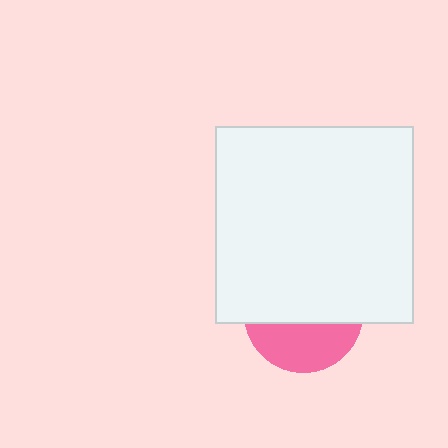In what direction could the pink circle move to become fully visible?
The pink circle could move down. That would shift it out from behind the white square entirely.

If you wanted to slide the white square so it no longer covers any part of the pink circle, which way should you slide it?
Slide it up — that is the most direct way to separate the two shapes.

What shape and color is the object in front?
The object in front is a white square.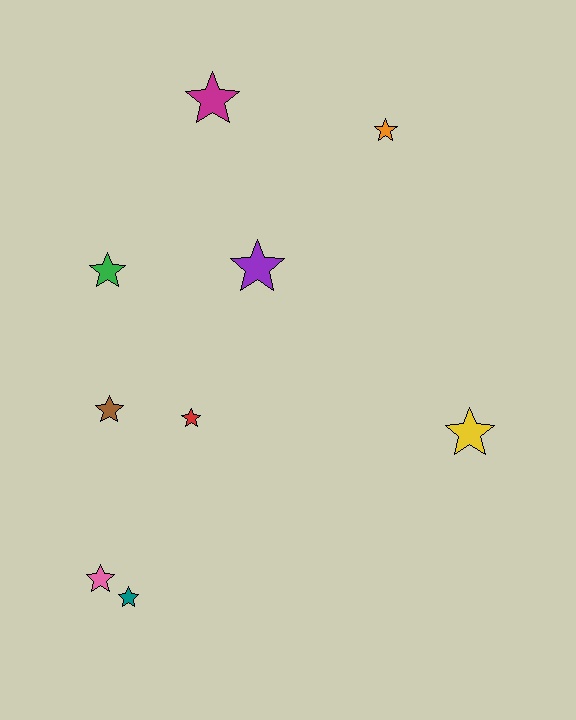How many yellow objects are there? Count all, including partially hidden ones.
There is 1 yellow object.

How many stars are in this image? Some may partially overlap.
There are 9 stars.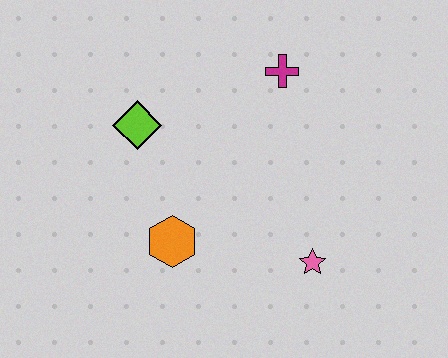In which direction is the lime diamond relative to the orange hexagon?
The lime diamond is above the orange hexagon.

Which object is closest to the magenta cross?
The lime diamond is closest to the magenta cross.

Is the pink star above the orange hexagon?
No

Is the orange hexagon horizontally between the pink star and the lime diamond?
Yes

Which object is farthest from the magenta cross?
The orange hexagon is farthest from the magenta cross.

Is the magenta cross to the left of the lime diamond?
No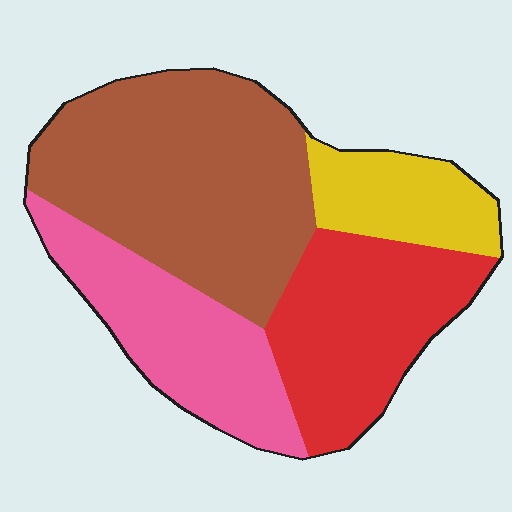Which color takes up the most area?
Brown, at roughly 40%.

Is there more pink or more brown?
Brown.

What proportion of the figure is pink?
Pink takes up about one fifth (1/5) of the figure.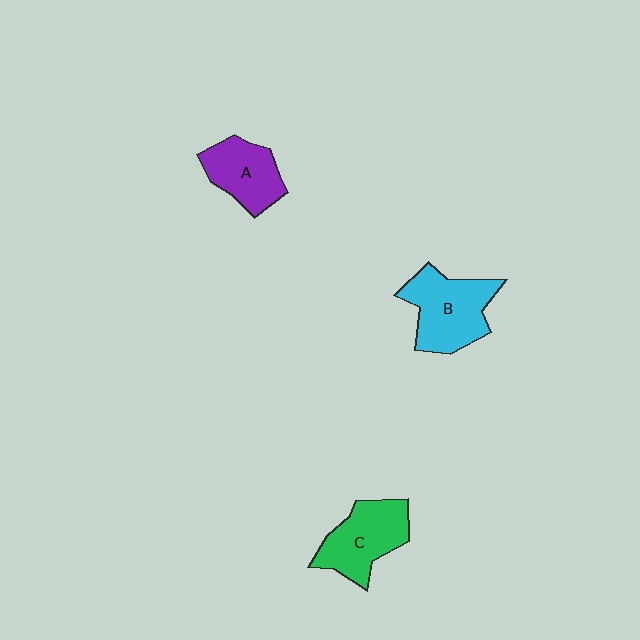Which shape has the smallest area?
Shape A (purple).